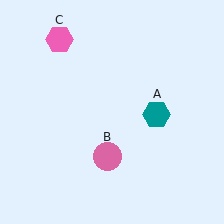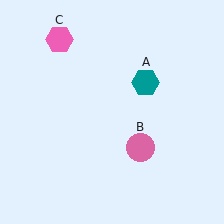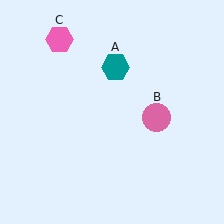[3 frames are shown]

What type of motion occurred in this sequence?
The teal hexagon (object A), pink circle (object B) rotated counterclockwise around the center of the scene.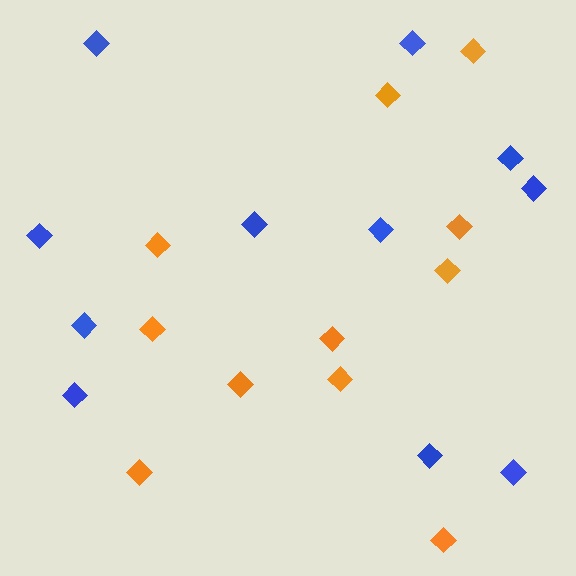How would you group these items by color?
There are 2 groups: one group of blue diamonds (11) and one group of orange diamonds (11).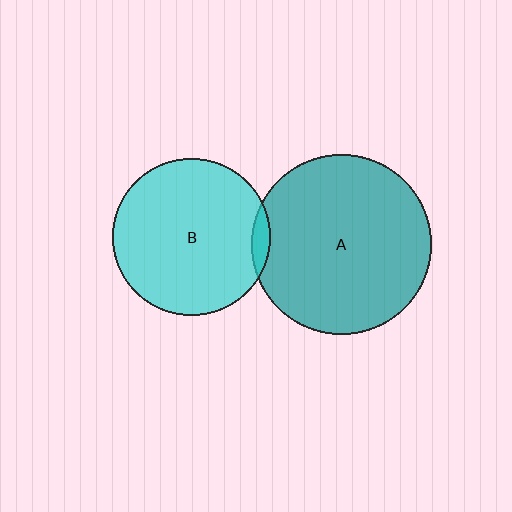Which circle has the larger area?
Circle A (teal).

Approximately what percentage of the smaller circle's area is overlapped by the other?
Approximately 5%.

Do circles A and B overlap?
Yes.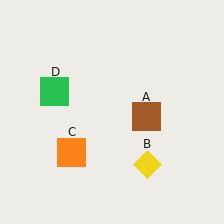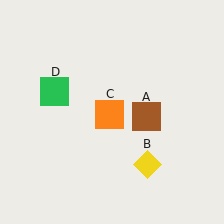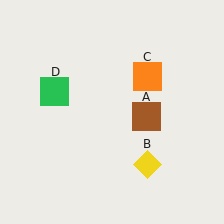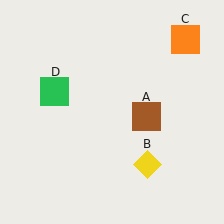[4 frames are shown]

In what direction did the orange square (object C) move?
The orange square (object C) moved up and to the right.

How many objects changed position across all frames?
1 object changed position: orange square (object C).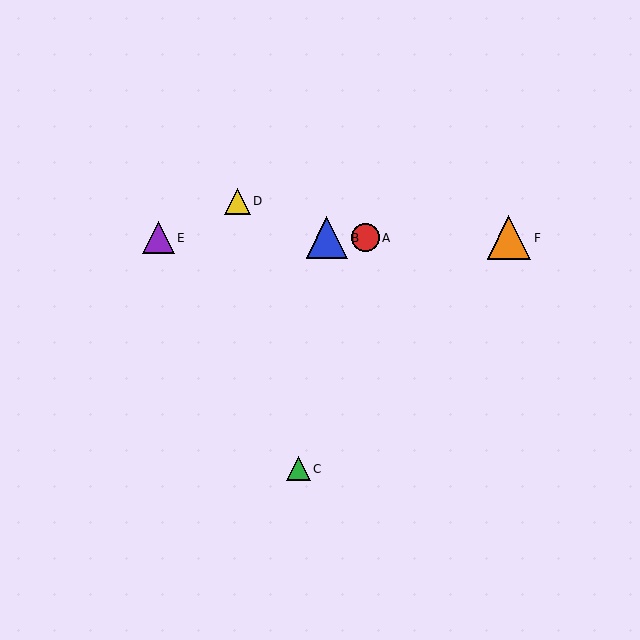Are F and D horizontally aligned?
No, F is at y≈238 and D is at y≈201.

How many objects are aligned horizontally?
4 objects (A, B, E, F) are aligned horizontally.